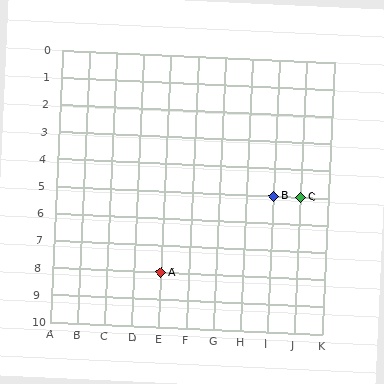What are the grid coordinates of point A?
Point A is at grid coordinates (E, 8).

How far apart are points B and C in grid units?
Points B and C are 1 column apart.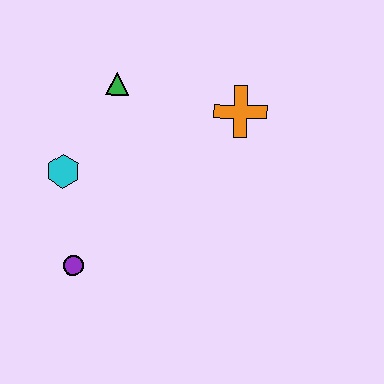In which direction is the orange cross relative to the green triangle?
The orange cross is to the right of the green triangle.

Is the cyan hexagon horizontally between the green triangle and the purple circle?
No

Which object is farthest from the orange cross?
The purple circle is farthest from the orange cross.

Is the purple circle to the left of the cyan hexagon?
No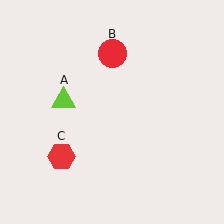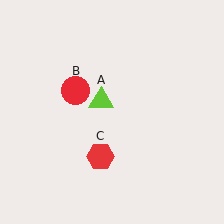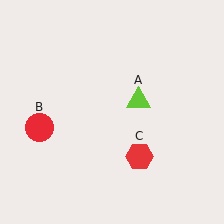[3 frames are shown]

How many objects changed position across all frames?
3 objects changed position: lime triangle (object A), red circle (object B), red hexagon (object C).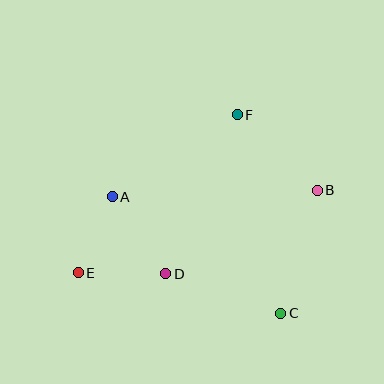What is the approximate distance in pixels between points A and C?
The distance between A and C is approximately 205 pixels.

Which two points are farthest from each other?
Points B and E are farthest from each other.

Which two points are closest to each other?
Points A and E are closest to each other.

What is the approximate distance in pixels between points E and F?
The distance between E and F is approximately 224 pixels.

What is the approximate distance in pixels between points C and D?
The distance between C and D is approximately 121 pixels.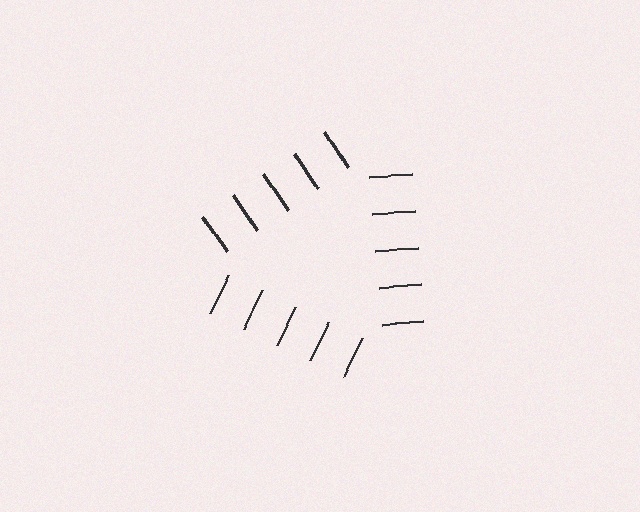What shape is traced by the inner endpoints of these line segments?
An illusory triangle — the line segments terminate on its edges but no continuous stroke is drawn.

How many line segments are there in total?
15 — 5 along each of the 3 edges.